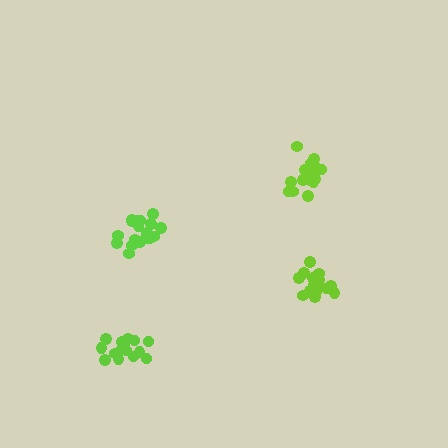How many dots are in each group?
Group 1: 19 dots, Group 2: 17 dots, Group 3: 15 dots, Group 4: 16 dots (67 total).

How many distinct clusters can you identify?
There are 4 distinct clusters.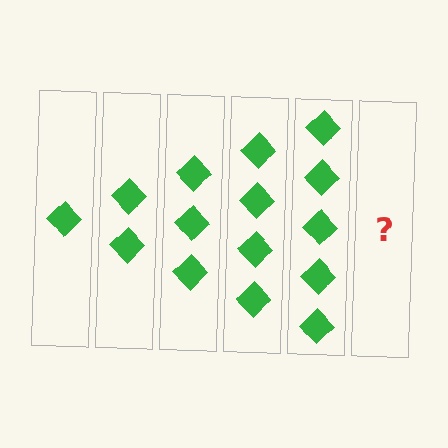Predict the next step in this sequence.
The next step is 6 diamonds.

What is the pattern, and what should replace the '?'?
The pattern is that each step adds one more diamond. The '?' should be 6 diamonds.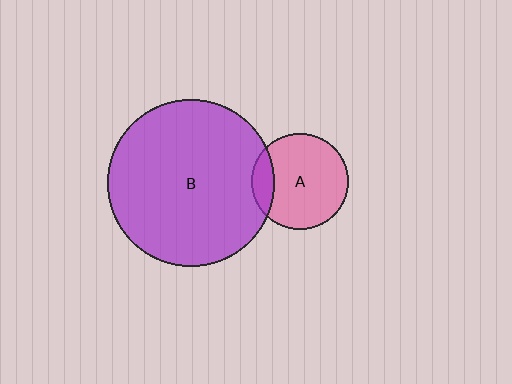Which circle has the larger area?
Circle B (purple).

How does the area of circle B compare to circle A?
Approximately 3.0 times.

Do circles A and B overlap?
Yes.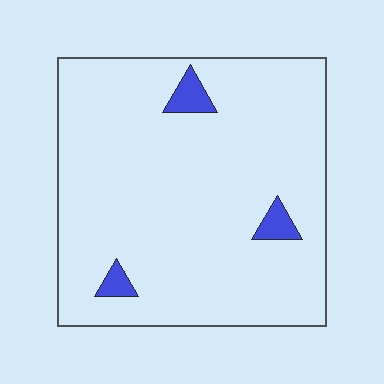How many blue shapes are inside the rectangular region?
3.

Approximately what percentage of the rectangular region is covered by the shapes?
Approximately 5%.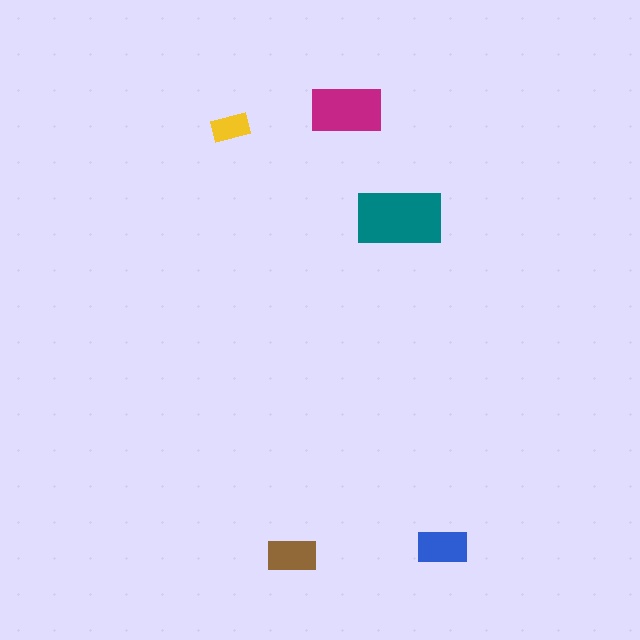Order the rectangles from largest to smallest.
the teal one, the magenta one, the blue one, the brown one, the yellow one.